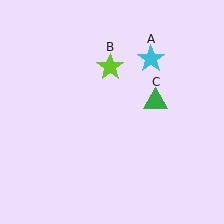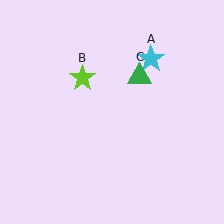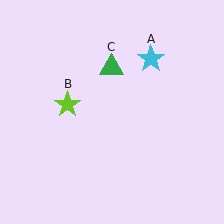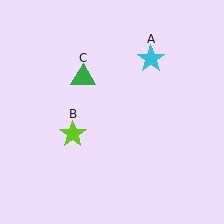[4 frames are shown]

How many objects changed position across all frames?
2 objects changed position: lime star (object B), green triangle (object C).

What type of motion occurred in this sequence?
The lime star (object B), green triangle (object C) rotated counterclockwise around the center of the scene.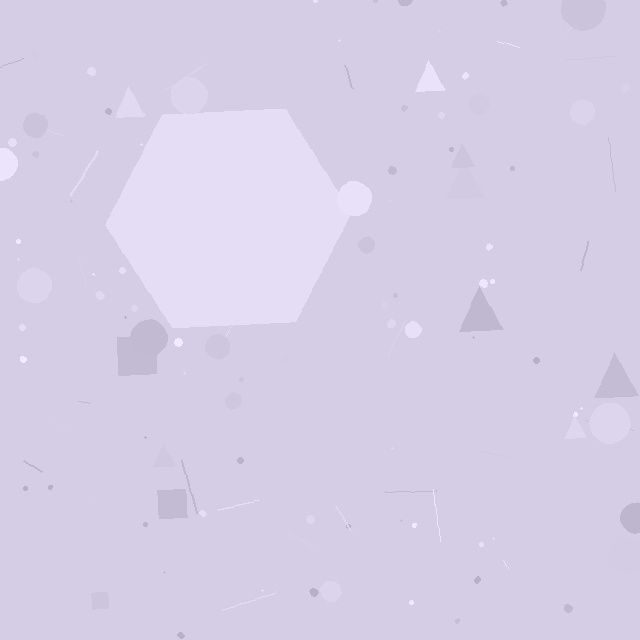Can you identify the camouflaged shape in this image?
The camouflaged shape is a hexagon.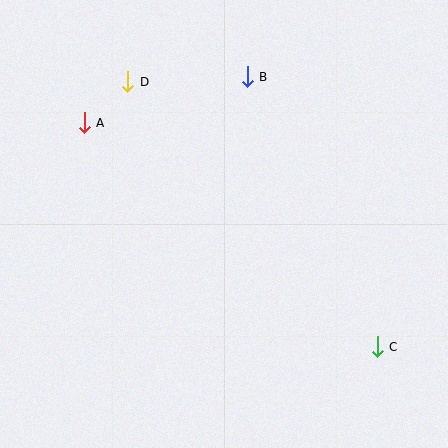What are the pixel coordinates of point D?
Point D is at (128, 82).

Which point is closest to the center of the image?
Point B at (247, 77) is closest to the center.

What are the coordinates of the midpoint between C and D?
The midpoint between C and D is at (253, 214).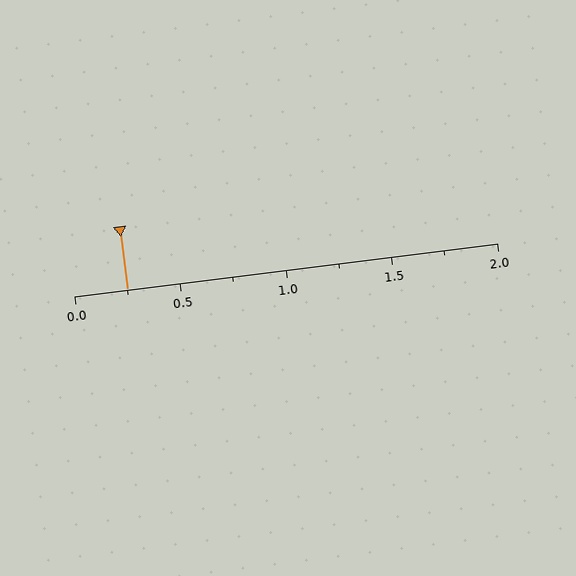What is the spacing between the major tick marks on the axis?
The major ticks are spaced 0.5 apart.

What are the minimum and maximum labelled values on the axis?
The axis runs from 0.0 to 2.0.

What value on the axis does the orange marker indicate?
The marker indicates approximately 0.25.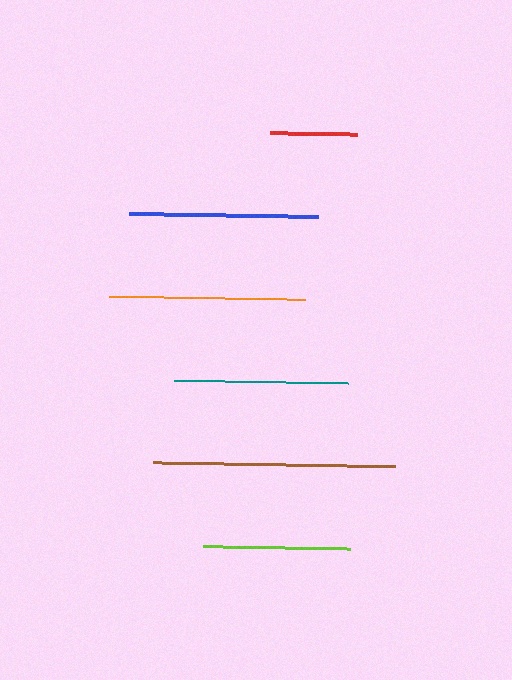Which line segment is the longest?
The brown line is the longest at approximately 241 pixels.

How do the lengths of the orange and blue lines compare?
The orange and blue lines are approximately the same length.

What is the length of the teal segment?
The teal segment is approximately 173 pixels long.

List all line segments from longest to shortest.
From longest to shortest: brown, orange, blue, teal, lime, red.